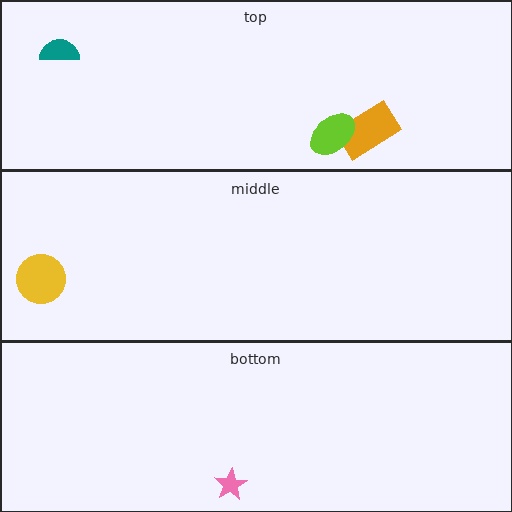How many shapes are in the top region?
3.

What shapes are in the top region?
The teal semicircle, the orange rectangle, the lime ellipse.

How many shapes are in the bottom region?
1.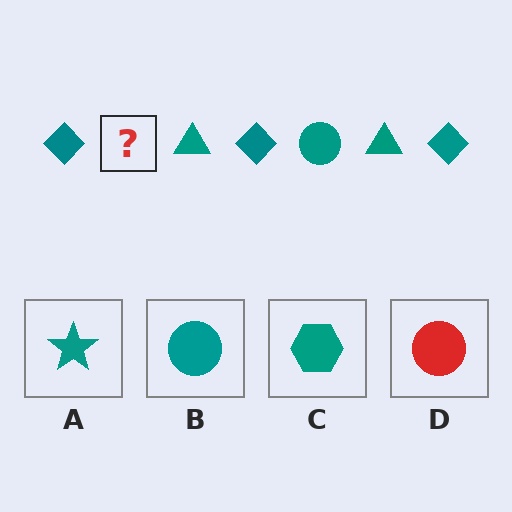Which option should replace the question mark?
Option B.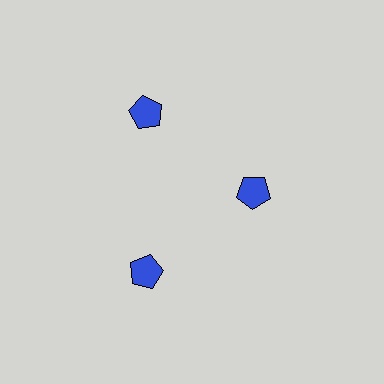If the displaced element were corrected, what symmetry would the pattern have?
It would have 3-fold rotational symmetry — the pattern would map onto itself every 120 degrees.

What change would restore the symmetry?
The symmetry would be restored by moving it outward, back onto the ring so that all 3 pentagons sit at equal angles and equal distance from the center.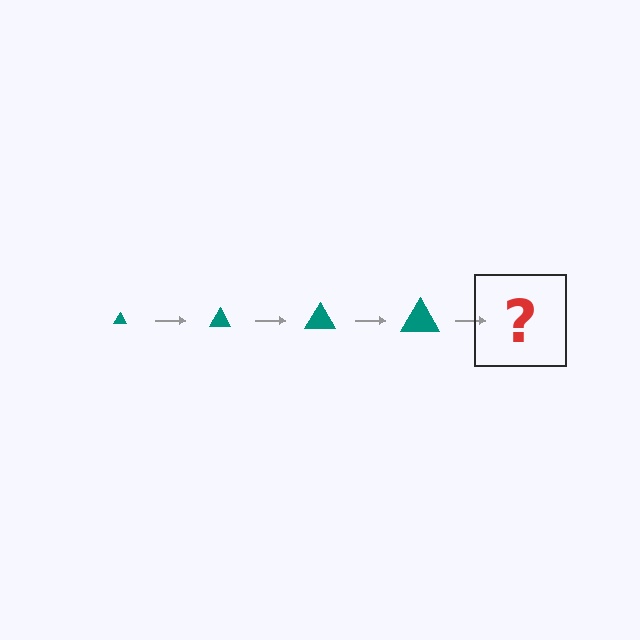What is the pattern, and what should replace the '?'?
The pattern is that the triangle gets progressively larger each step. The '?' should be a teal triangle, larger than the previous one.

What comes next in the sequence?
The next element should be a teal triangle, larger than the previous one.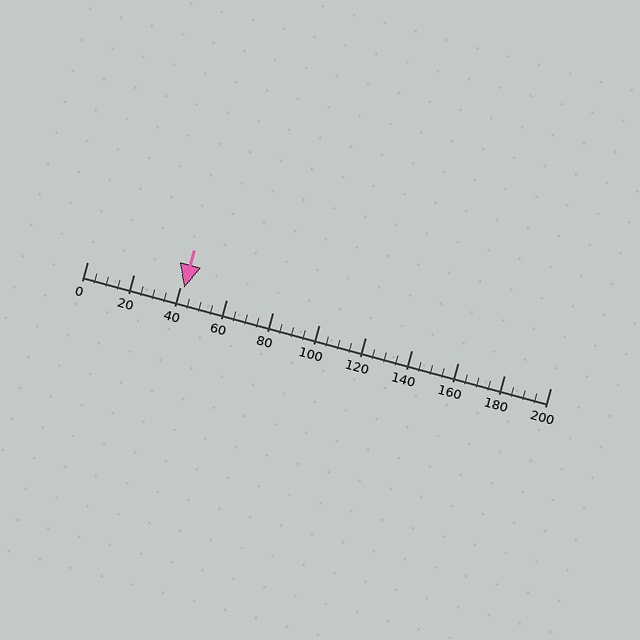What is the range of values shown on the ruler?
The ruler shows values from 0 to 200.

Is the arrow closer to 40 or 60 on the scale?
The arrow is closer to 40.